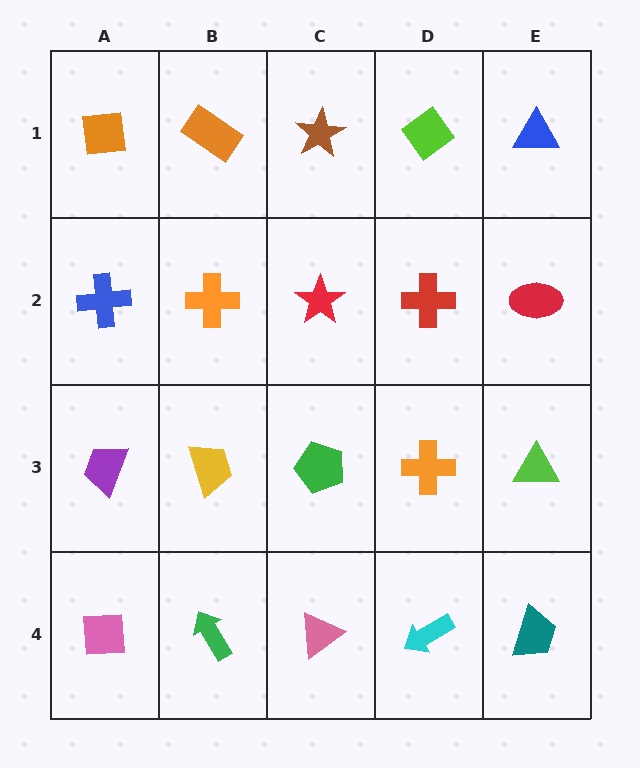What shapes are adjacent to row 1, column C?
A red star (row 2, column C), an orange rectangle (row 1, column B), a lime diamond (row 1, column D).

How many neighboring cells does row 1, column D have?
3.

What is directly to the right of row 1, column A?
An orange rectangle.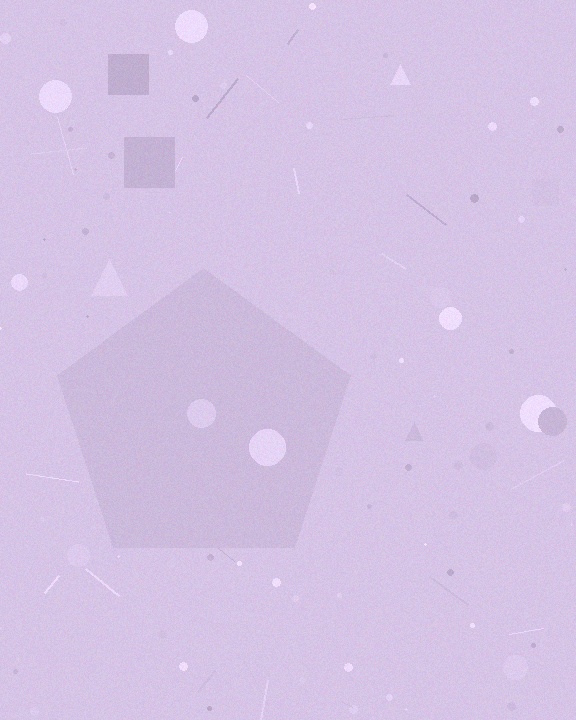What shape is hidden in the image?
A pentagon is hidden in the image.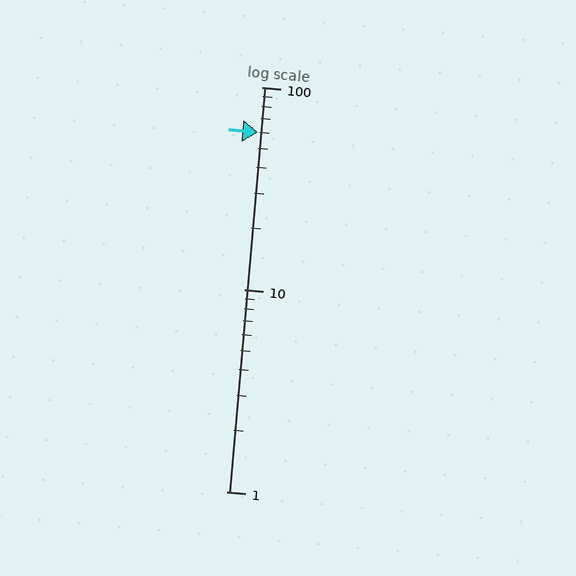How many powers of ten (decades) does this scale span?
The scale spans 2 decades, from 1 to 100.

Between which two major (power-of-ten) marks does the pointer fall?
The pointer is between 10 and 100.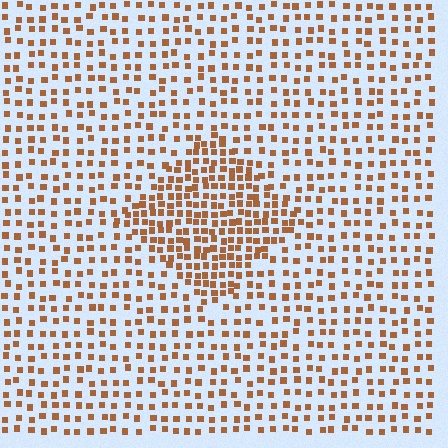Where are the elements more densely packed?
The elements are more densely packed inside the diamond boundary.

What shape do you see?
I see a diamond.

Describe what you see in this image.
The image contains small brown elements arranged at two different densities. A diamond-shaped region is visible where the elements are more densely packed than the surrounding area.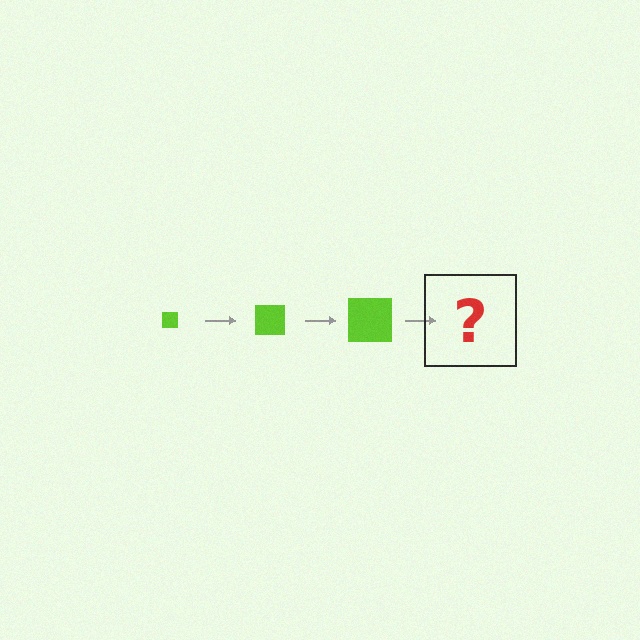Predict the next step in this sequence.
The next step is a lime square, larger than the previous one.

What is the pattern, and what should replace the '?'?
The pattern is that the square gets progressively larger each step. The '?' should be a lime square, larger than the previous one.